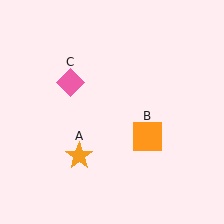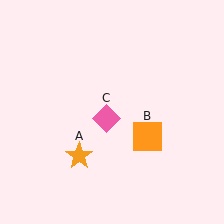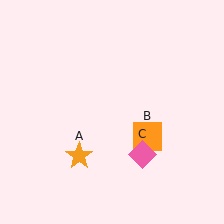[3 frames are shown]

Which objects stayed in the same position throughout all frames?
Orange star (object A) and orange square (object B) remained stationary.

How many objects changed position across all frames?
1 object changed position: pink diamond (object C).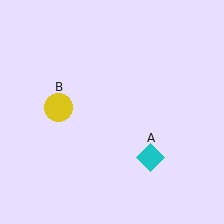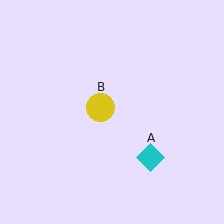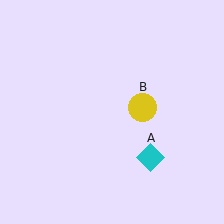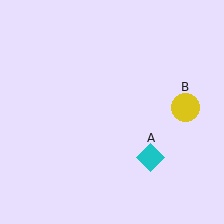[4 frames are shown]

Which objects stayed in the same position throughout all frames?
Cyan diamond (object A) remained stationary.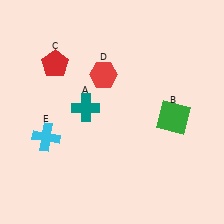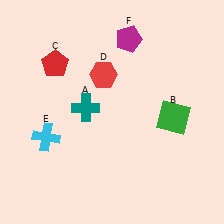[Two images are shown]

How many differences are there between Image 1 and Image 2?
There is 1 difference between the two images.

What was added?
A magenta pentagon (F) was added in Image 2.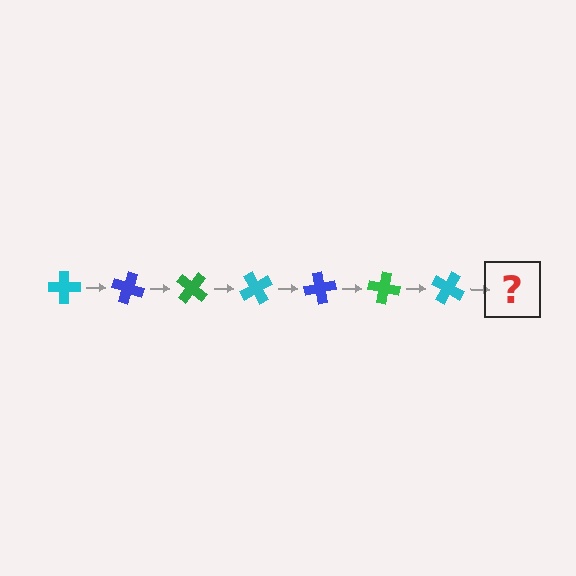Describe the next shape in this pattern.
It should be a blue cross, rotated 140 degrees from the start.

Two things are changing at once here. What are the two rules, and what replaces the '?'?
The two rules are that it rotates 20 degrees each step and the color cycles through cyan, blue, and green. The '?' should be a blue cross, rotated 140 degrees from the start.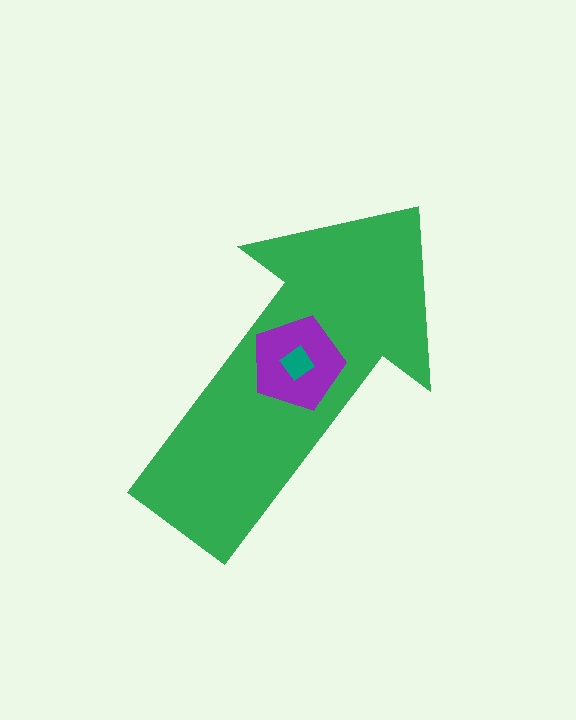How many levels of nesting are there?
3.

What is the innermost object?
The teal diamond.